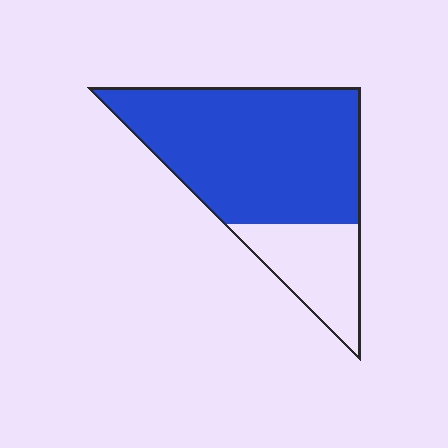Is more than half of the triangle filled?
Yes.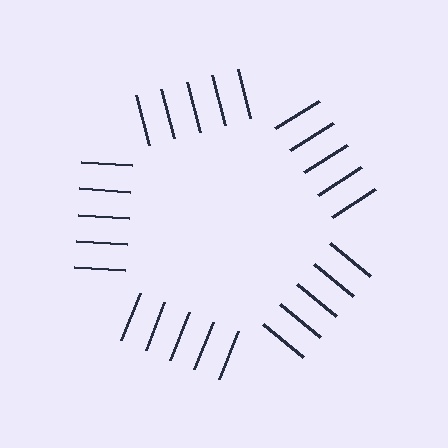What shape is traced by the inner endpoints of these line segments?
An illusory pentagon — the line segments terminate on its edges but no continuous stroke is drawn.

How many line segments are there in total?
25 — 5 along each of the 5 edges.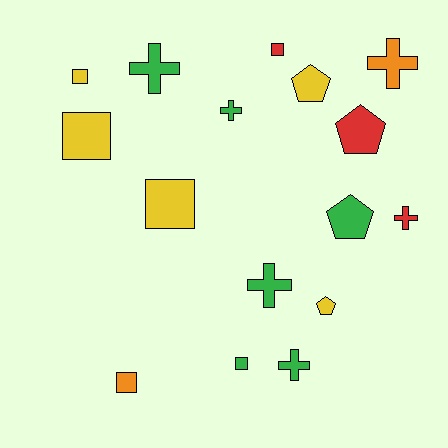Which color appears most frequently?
Green, with 6 objects.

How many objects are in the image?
There are 16 objects.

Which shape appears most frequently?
Cross, with 6 objects.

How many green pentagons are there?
There is 1 green pentagon.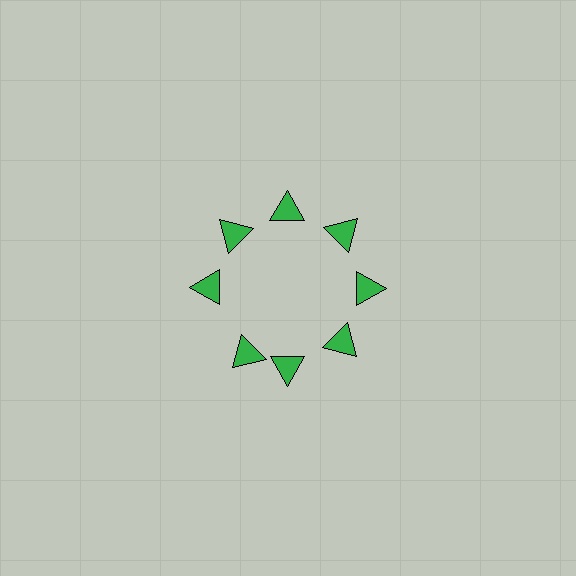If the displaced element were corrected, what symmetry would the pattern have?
It would have 8-fold rotational symmetry — the pattern would map onto itself every 45 degrees.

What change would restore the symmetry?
The symmetry would be restored by rotating it back into even spacing with its neighbors so that all 8 triangles sit at equal angles and equal distance from the center.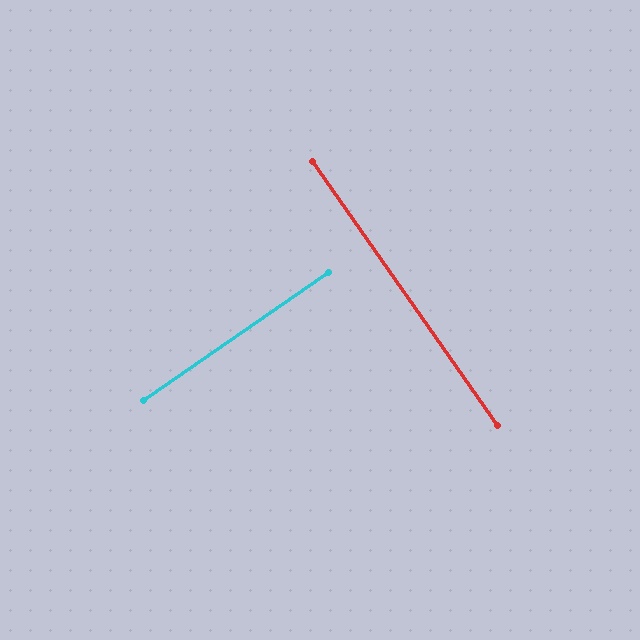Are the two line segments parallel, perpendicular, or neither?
Perpendicular — they meet at approximately 89°.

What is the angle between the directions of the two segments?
Approximately 89 degrees.